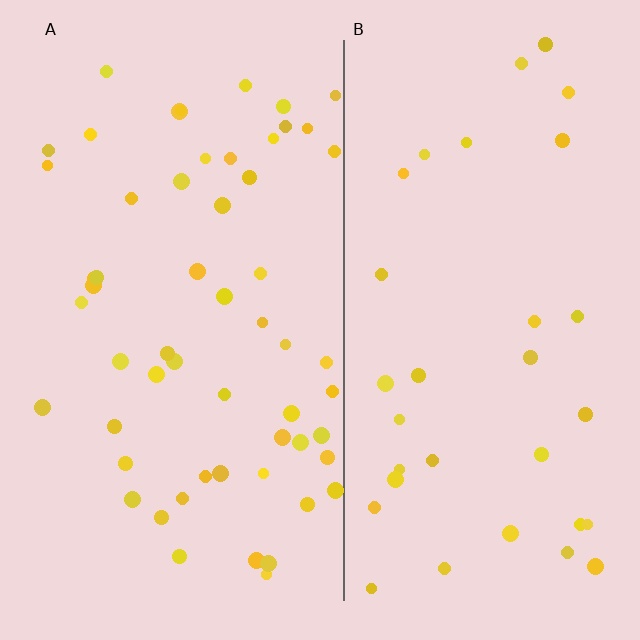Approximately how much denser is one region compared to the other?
Approximately 1.7× — region A over region B.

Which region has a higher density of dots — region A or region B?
A (the left).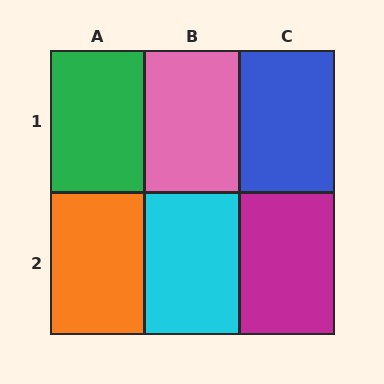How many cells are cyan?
1 cell is cyan.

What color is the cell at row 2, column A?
Orange.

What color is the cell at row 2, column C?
Magenta.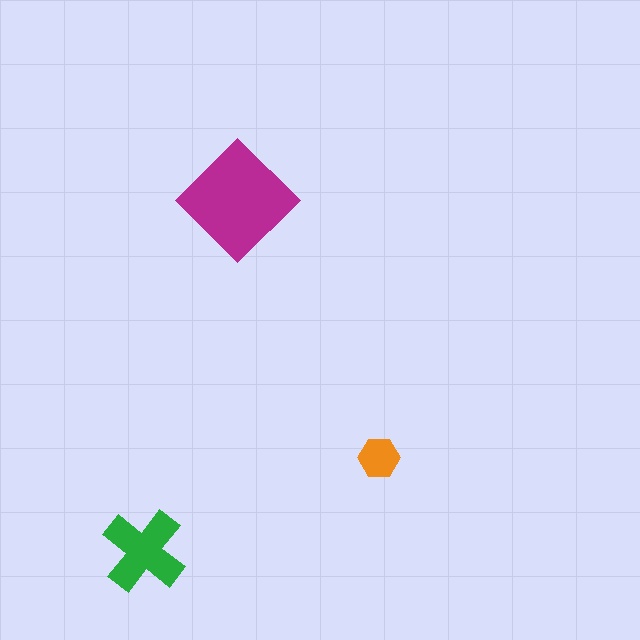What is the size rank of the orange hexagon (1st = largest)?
3rd.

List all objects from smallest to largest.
The orange hexagon, the green cross, the magenta diamond.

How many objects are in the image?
There are 3 objects in the image.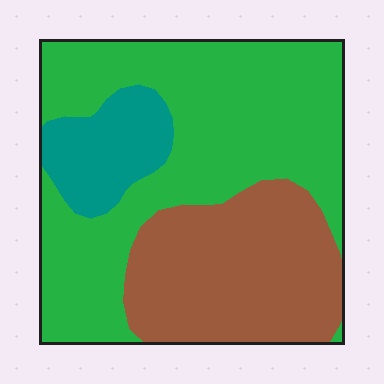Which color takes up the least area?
Teal, at roughly 15%.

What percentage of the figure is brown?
Brown covers around 30% of the figure.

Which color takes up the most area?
Green, at roughly 55%.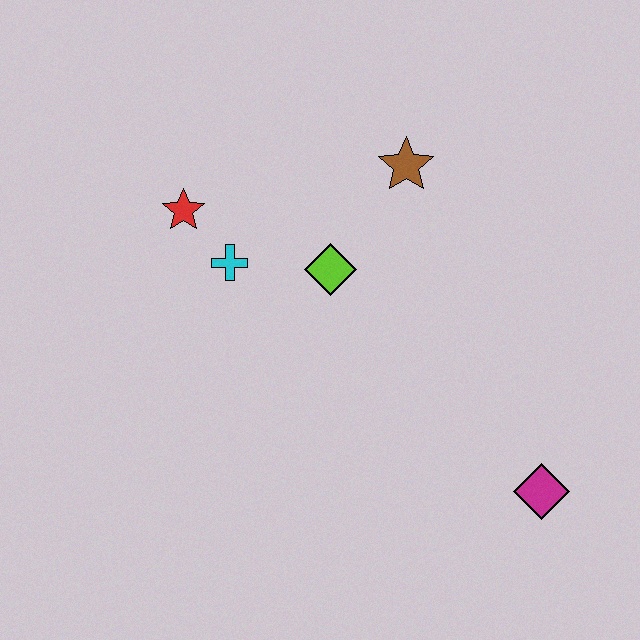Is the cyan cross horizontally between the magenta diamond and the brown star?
No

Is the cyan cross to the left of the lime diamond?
Yes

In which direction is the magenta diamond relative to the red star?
The magenta diamond is to the right of the red star.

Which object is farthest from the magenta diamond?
The red star is farthest from the magenta diamond.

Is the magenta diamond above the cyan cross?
No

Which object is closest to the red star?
The cyan cross is closest to the red star.